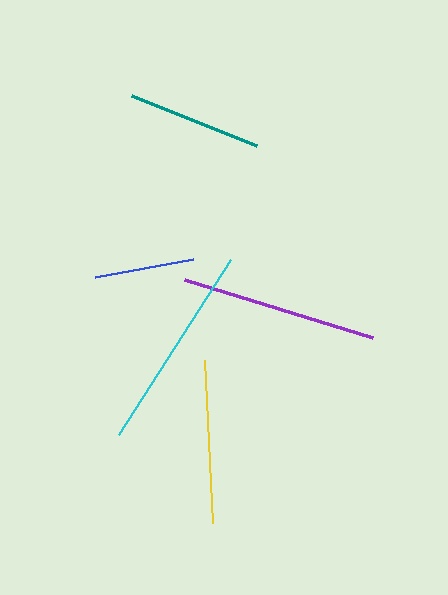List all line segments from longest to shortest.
From longest to shortest: cyan, purple, yellow, teal, blue.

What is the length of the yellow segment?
The yellow segment is approximately 164 pixels long.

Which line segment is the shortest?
The blue line is the shortest at approximately 100 pixels.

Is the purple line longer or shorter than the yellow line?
The purple line is longer than the yellow line.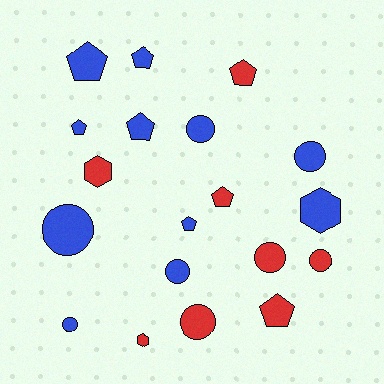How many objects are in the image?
There are 19 objects.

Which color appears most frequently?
Blue, with 11 objects.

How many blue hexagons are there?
There is 1 blue hexagon.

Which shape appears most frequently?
Pentagon, with 8 objects.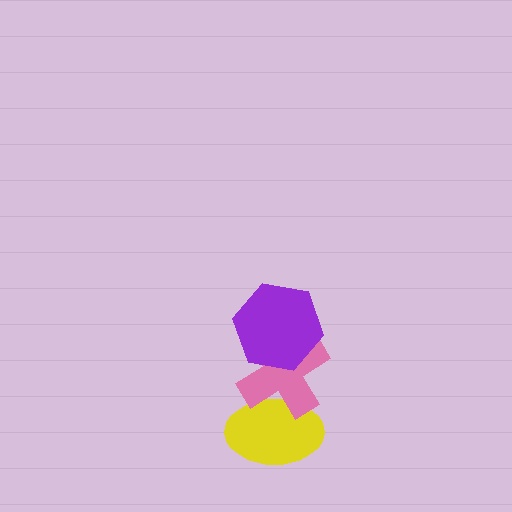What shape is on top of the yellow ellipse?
The pink cross is on top of the yellow ellipse.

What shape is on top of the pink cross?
The purple hexagon is on top of the pink cross.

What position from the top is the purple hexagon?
The purple hexagon is 1st from the top.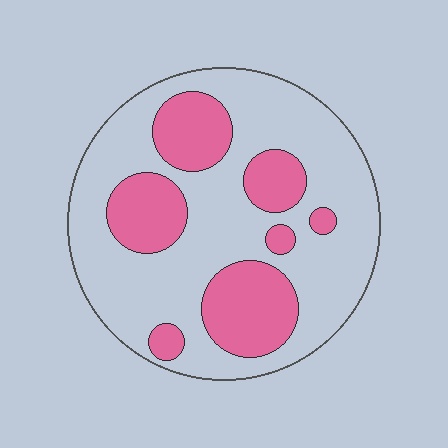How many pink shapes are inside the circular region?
7.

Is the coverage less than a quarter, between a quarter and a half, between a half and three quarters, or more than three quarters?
Between a quarter and a half.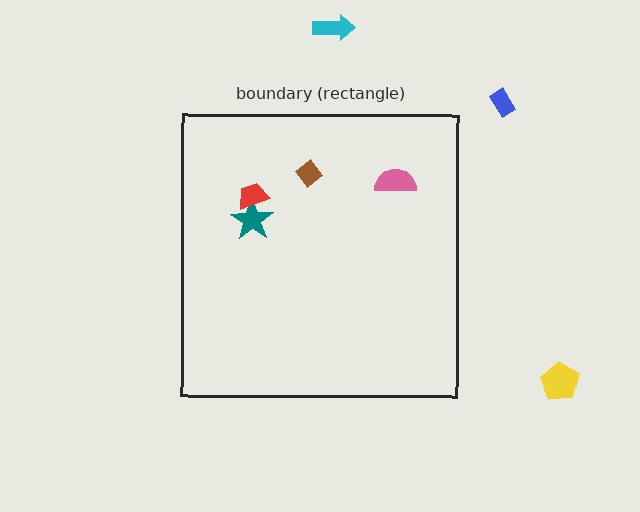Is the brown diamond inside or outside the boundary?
Inside.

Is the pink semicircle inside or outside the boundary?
Inside.